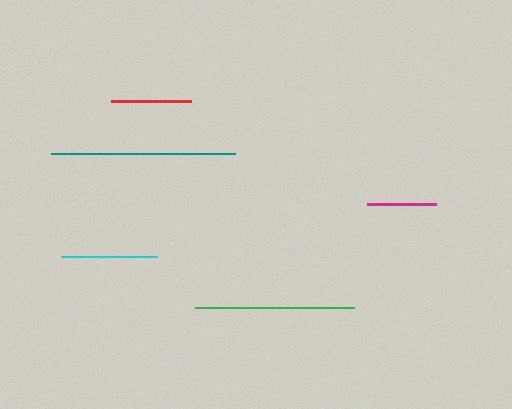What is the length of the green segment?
The green segment is approximately 160 pixels long.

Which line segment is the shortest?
The magenta line is the shortest at approximately 70 pixels.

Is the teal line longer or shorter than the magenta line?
The teal line is longer than the magenta line.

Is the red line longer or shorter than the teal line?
The teal line is longer than the red line.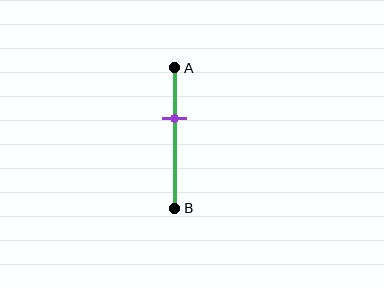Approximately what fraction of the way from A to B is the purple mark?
The purple mark is approximately 35% of the way from A to B.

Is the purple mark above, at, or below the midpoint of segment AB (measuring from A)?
The purple mark is above the midpoint of segment AB.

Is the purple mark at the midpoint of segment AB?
No, the mark is at about 35% from A, not at the 50% midpoint.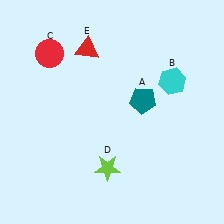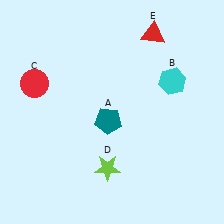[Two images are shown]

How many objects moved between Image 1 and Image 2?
3 objects moved between the two images.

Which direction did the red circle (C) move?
The red circle (C) moved down.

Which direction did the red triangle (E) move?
The red triangle (E) moved right.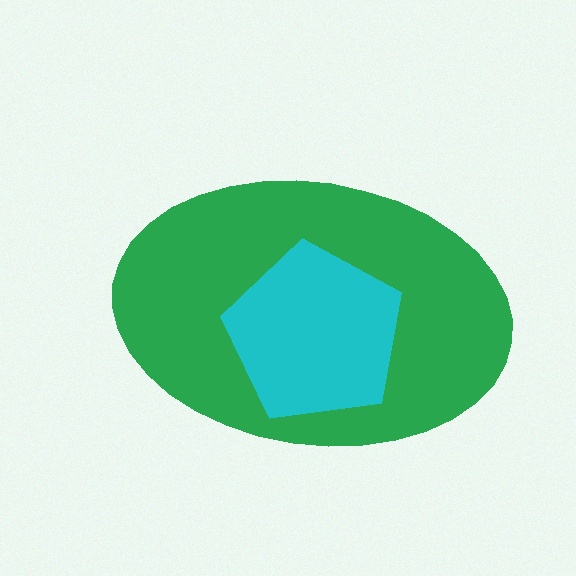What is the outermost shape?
The green ellipse.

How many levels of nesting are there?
2.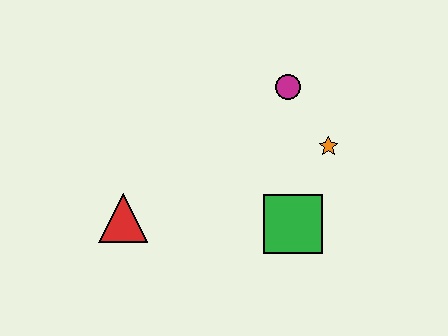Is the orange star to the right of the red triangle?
Yes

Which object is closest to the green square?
The orange star is closest to the green square.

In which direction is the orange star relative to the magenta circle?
The orange star is below the magenta circle.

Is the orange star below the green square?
No